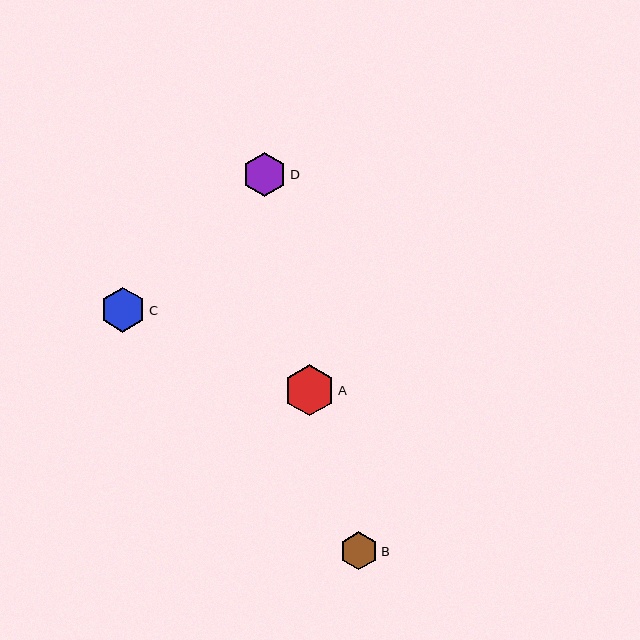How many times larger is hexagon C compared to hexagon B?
Hexagon C is approximately 1.2 times the size of hexagon B.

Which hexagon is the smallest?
Hexagon B is the smallest with a size of approximately 38 pixels.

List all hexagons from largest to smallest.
From largest to smallest: A, C, D, B.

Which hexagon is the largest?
Hexagon A is the largest with a size of approximately 51 pixels.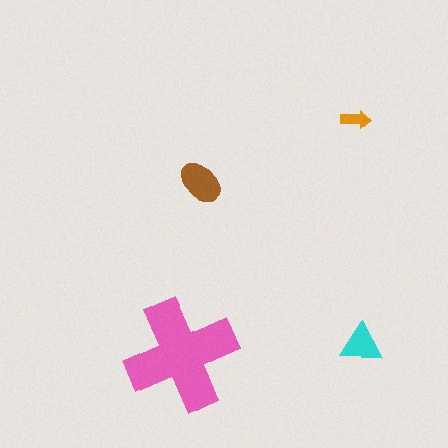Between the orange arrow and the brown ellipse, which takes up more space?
The brown ellipse.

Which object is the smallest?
The orange arrow.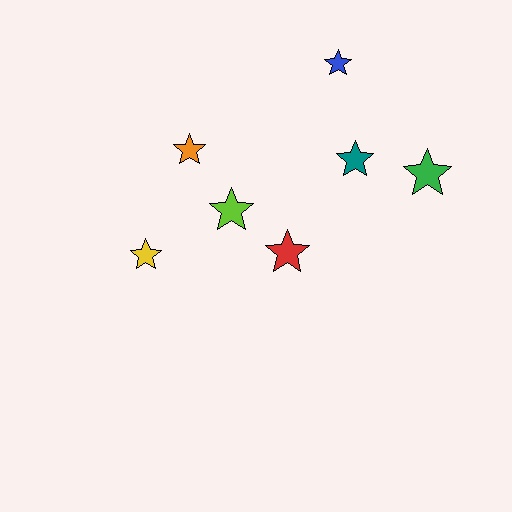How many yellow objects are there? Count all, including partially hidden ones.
There is 1 yellow object.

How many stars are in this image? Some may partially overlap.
There are 7 stars.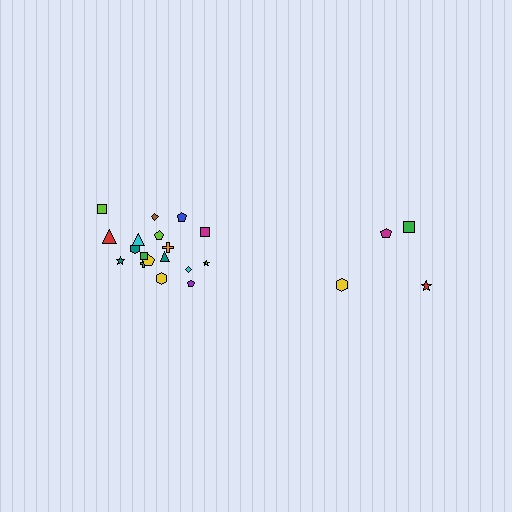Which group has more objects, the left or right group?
The left group.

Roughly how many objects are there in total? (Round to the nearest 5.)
Roughly 20 objects in total.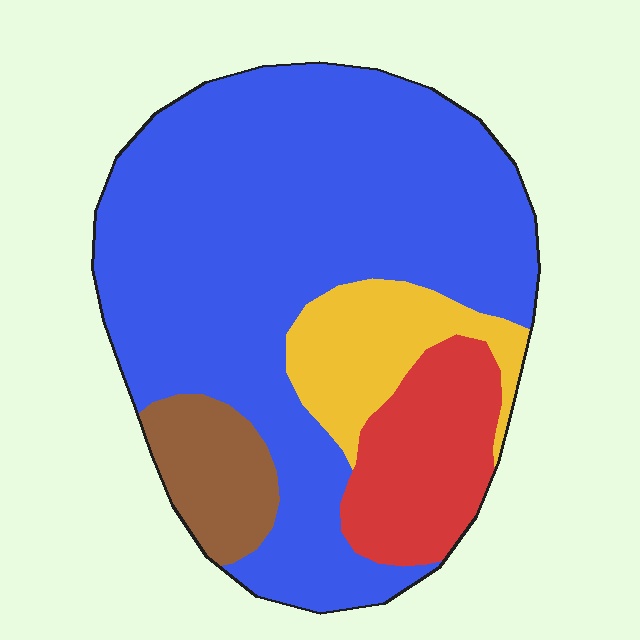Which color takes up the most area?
Blue, at roughly 65%.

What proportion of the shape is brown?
Brown takes up less than a sixth of the shape.